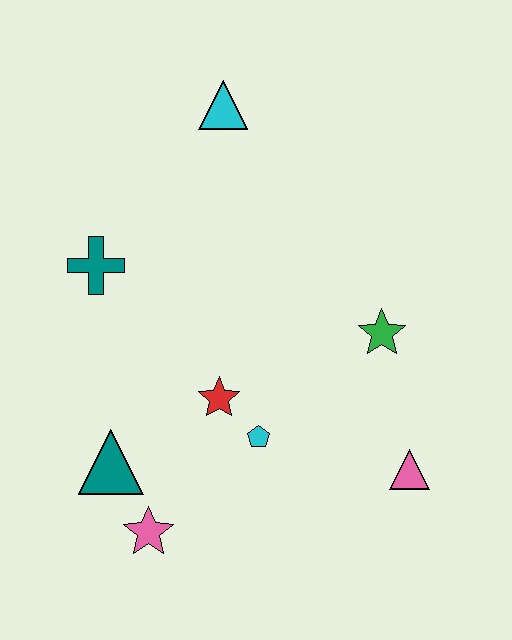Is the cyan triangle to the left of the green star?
Yes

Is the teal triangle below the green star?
Yes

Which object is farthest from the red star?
The cyan triangle is farthest from the red star.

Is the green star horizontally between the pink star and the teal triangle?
No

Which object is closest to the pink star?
The teal triangle is closest to the pink star.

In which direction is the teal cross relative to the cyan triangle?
The teal cross is below the cyan triangle.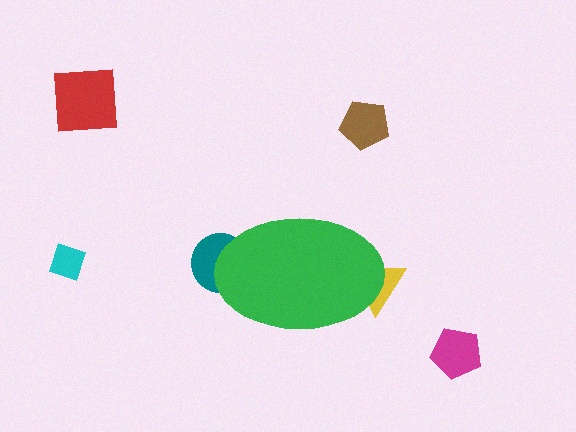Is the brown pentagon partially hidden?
No, the brown pentagon is fully visible.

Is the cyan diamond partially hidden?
No, the cyan diamond is fully visible.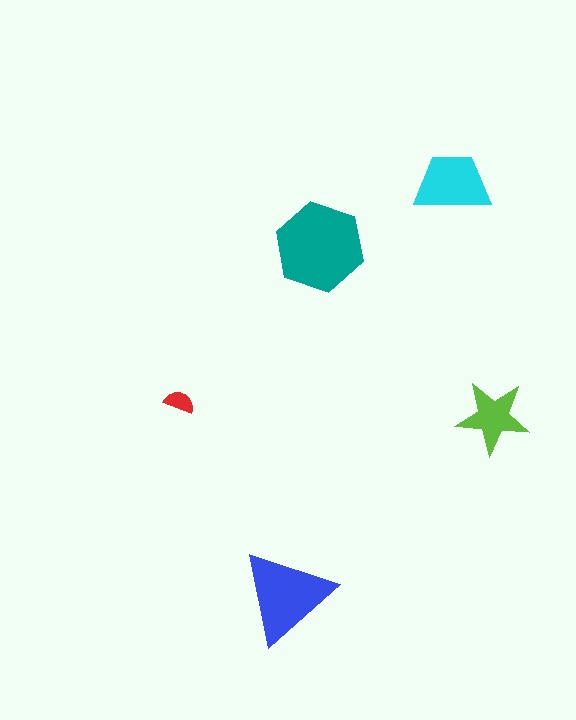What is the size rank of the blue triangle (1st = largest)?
2nd.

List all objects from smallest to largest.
The red semicircle, the lime star, the cyan trapezoid, the blue triangle, the teal hexagon.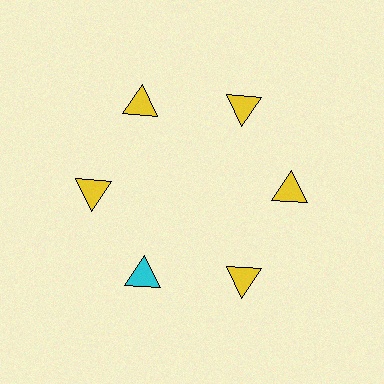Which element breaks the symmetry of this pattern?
The cyan triangle at roughly the 7 o'clock position breaks the symmetry. All other shapes are yellow triangles.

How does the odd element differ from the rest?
It has a different color: cyan instead of yellow.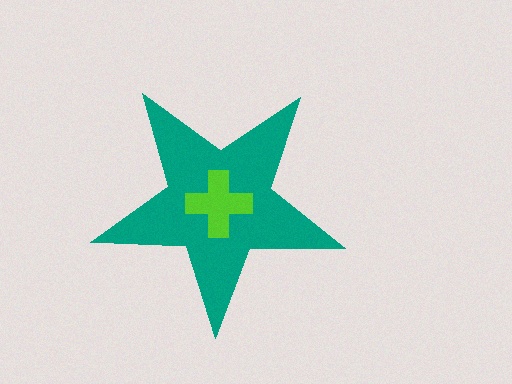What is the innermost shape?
The lime cross.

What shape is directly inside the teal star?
The lime cross.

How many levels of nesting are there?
2.